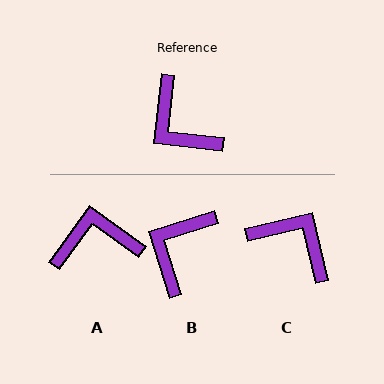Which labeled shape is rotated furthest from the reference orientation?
C, about 160 degrees away.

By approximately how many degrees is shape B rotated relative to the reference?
Approximately 66 degrees clockwise.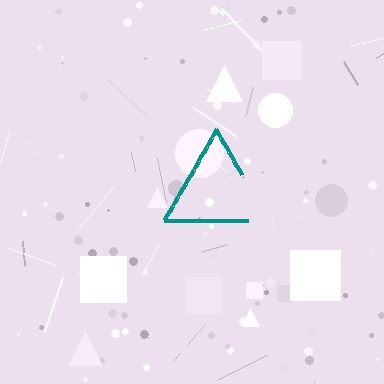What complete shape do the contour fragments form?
The contour fragments form a triangle.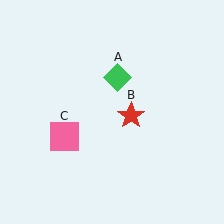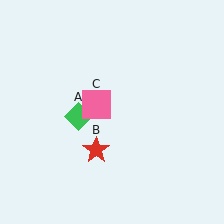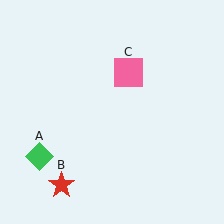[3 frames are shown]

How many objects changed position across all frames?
3 objects changed position: green diamond (object A), red star (object B), pink square (object C).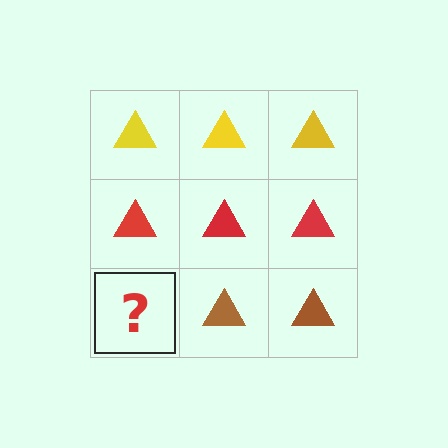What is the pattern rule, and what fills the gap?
The rule is that each row has a consistent color. The gap should be filled with a brown triangle.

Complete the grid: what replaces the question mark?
The question mark should be replaced with a brown triangle.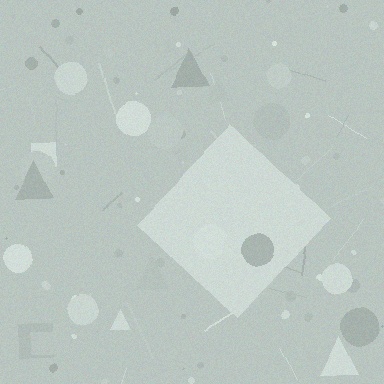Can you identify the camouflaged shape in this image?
The camouflaged shape is a diamond.